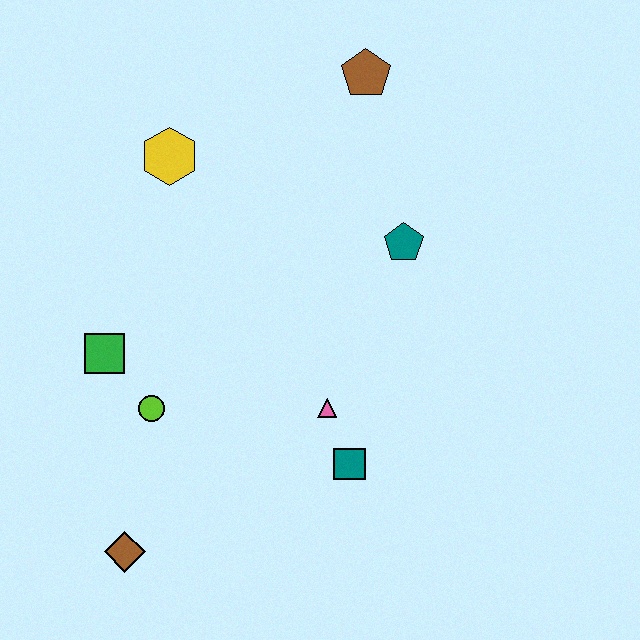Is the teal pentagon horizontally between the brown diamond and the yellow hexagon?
No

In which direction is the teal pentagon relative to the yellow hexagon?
The teal pentagon is to the right of the yellow hexagon.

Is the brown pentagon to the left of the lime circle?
No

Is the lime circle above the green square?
No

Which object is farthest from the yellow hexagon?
The brown diamond is farthest from the yellow hexagon.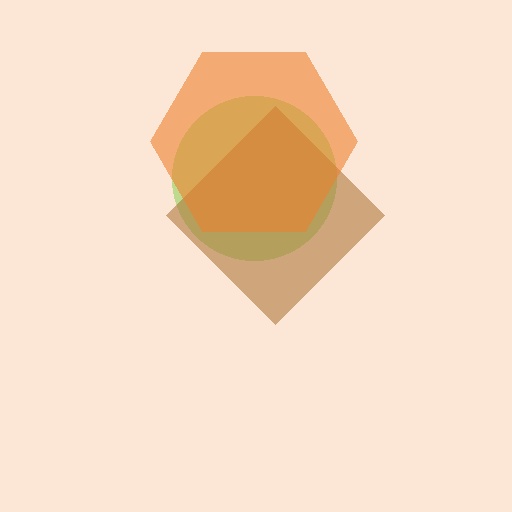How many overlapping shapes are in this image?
There are 3 overlapping shapes in the image.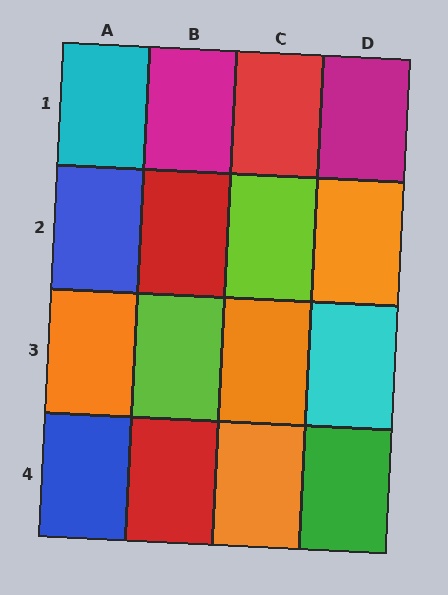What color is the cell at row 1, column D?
Magenta.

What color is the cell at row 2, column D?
Orange.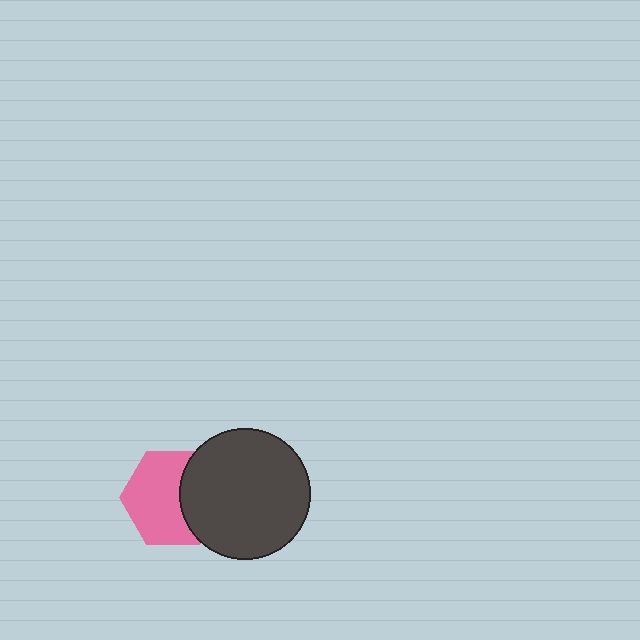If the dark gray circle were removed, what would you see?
You would see the complete pink hexagon.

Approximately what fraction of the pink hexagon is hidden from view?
Roughly 35% of the pink hexagon is hidden behind the dark gray circle.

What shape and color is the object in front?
The object in front is a dark gray circle.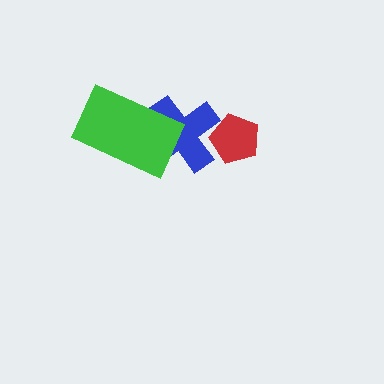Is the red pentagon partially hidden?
No, no other shape covers it.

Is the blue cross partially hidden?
Yes, it is partially covered by another shape.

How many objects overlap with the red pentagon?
1 object overlaps with the red pentagon.